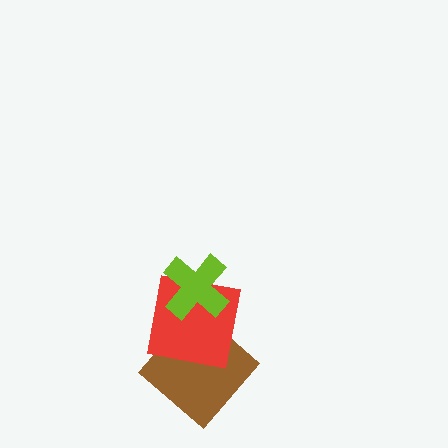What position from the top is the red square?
The red square is 2nd from the top.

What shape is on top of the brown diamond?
The red square is on top of the brown diamond.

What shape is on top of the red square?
The lime cross is on top of the red square.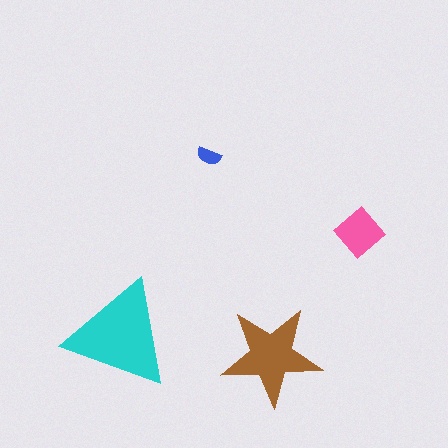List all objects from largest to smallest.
The cyan triangle, the brown star, the pink diamond, the blue semicircle.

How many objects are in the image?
There are 4 objects in the image.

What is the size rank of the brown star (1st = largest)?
2nd.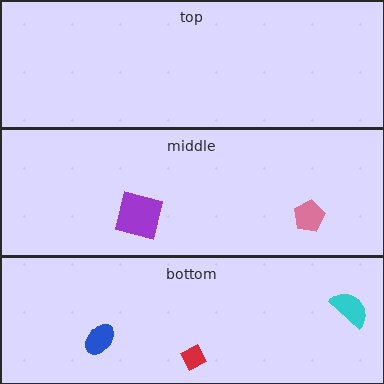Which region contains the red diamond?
The bottom region.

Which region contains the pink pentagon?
The middle region.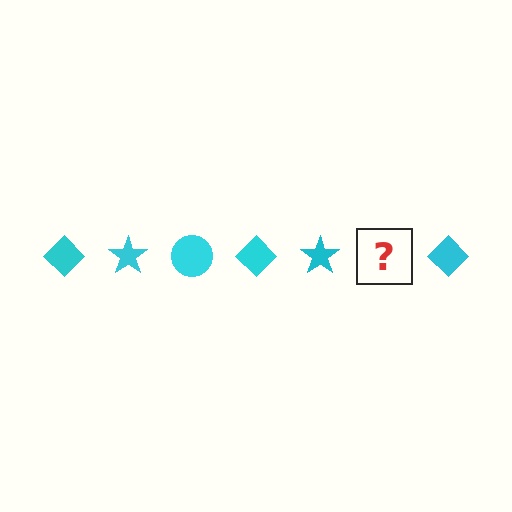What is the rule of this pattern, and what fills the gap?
The rule is that the pattern cycles through diamond, star, circle shapes in cyan. The gap should be filled with a cyan circle.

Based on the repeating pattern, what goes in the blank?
The blank should be a cyan circle.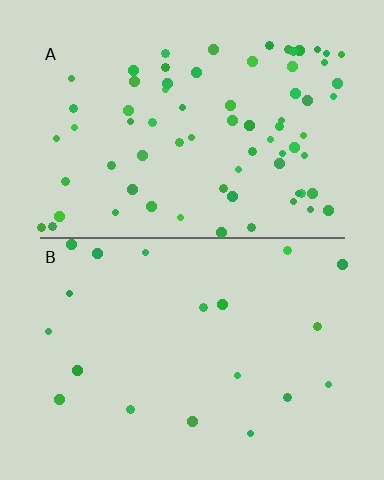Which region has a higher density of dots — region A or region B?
A (the top).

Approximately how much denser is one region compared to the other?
Approximately 3.7× — region A over region B.